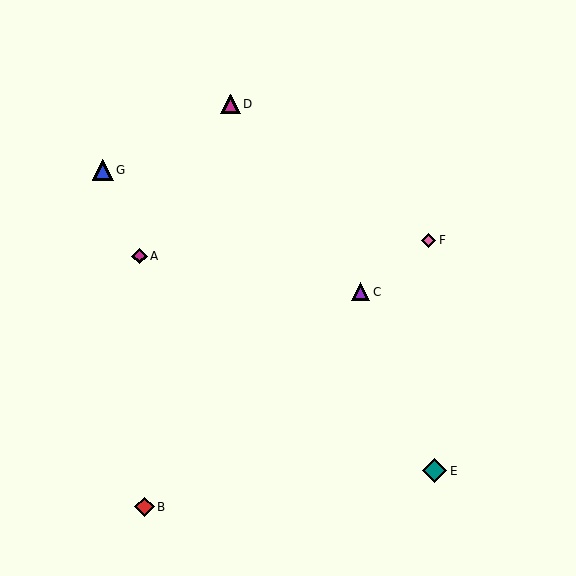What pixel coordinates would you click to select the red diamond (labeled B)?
Click at (144, 507) to select the red diamond B.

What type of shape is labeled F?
Shape F is a pink diamond.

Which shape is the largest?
The teal diamond (labeled E) is the largest.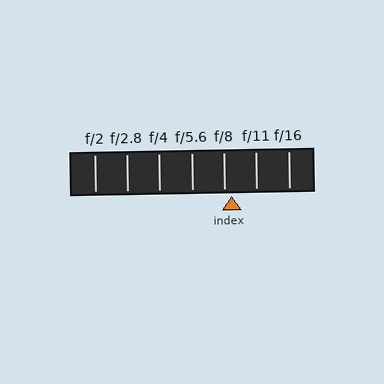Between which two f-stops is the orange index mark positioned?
The index mark is between f/8 and f/11.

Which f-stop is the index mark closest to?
The index mark is closest to f/8.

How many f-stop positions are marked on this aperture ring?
There are 7 f-stop positions marked.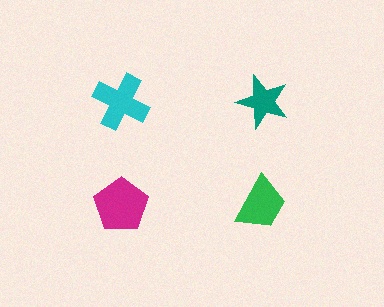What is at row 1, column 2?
A teal star.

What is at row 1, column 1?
A cyan cross.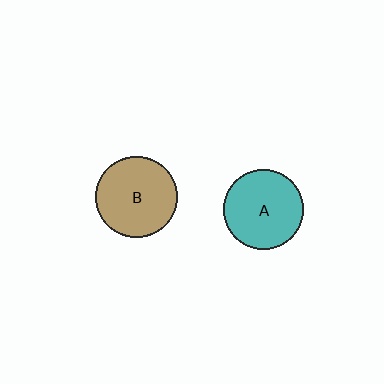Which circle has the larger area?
Circle B (brown).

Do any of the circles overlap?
No, none of the circles overlap.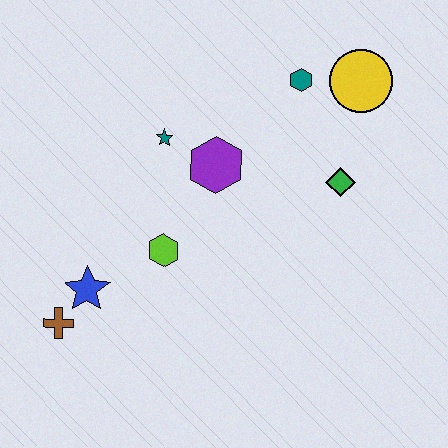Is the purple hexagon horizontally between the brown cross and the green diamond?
Yes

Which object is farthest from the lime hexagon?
The yellow circle is farthest from the lime hexagon.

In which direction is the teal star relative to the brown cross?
The teal star is above the brown cross.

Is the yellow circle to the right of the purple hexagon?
Yes